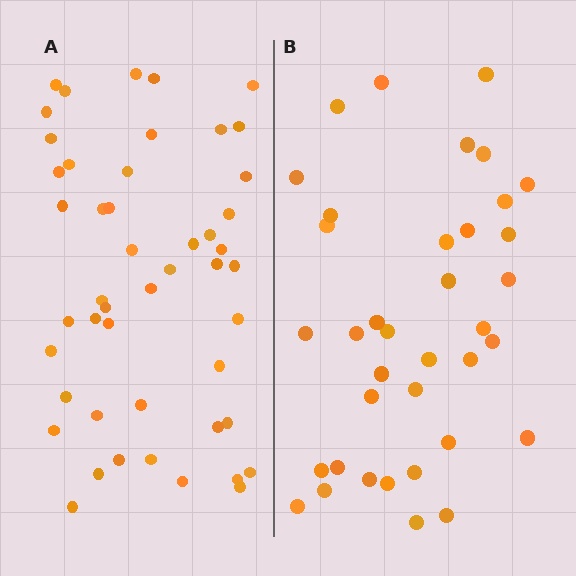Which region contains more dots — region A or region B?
Region A (the left region) has more dots.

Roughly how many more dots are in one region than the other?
Region A has roughly 12 or so more dots than region B.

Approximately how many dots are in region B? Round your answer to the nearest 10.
About 40 dots. (The exact count is 37, which rounds to 40.)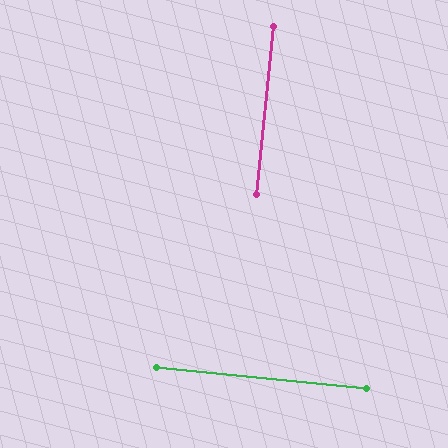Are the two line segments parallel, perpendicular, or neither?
Perpendicular — they meet at approximately 90°.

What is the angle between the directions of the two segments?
Approximately 90 degrees.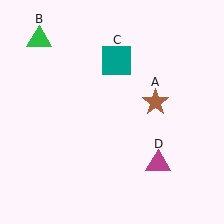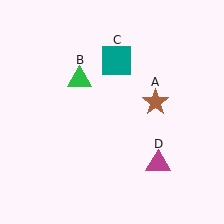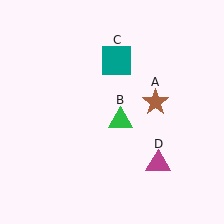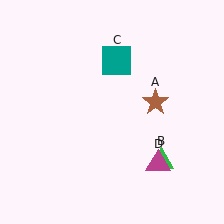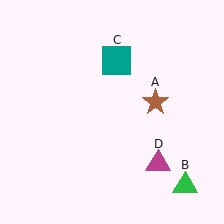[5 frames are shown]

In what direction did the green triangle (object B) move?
The green triangle (object B) moved down and to the right.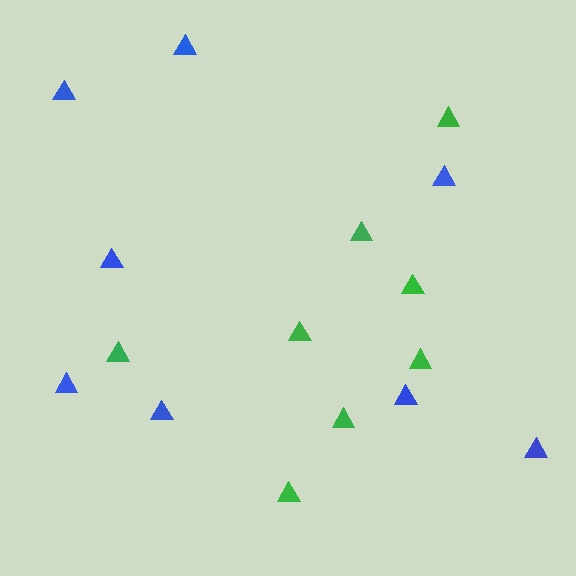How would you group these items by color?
There are 2 groups: one group of green triangles (8) and one group of blue triangles (8).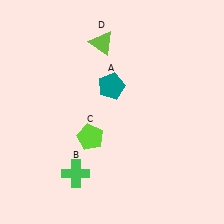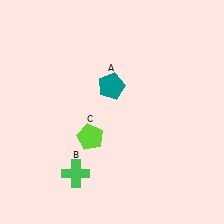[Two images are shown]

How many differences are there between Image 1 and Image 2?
There is 1 difference between the two images.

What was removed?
The lime triangle (D) was removed in Image 2.